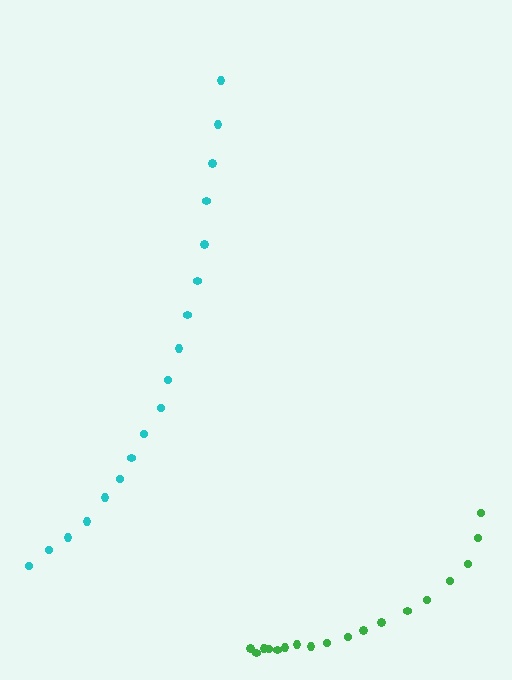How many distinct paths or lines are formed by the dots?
There are 2 distinct paths.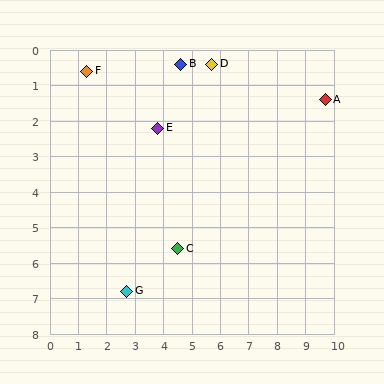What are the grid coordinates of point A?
Point A is at approximately (9.7, 1.4).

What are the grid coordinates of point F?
Point F is at approximately (1.3, 0.6).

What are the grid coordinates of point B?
Point B is at approximately (4.6, 0.4).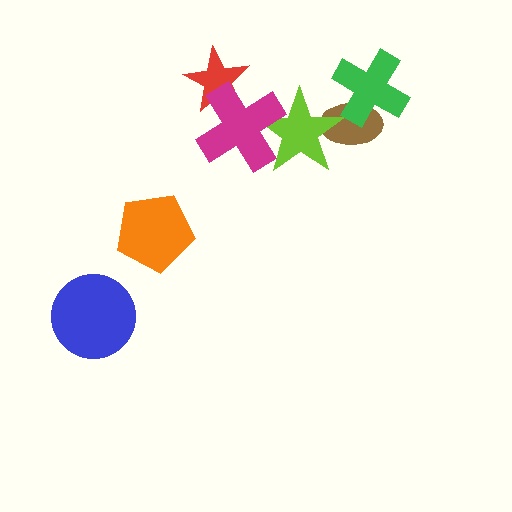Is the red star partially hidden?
Yes, it is partially covered by another shape.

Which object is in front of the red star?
The magenta cross is in front of the red star.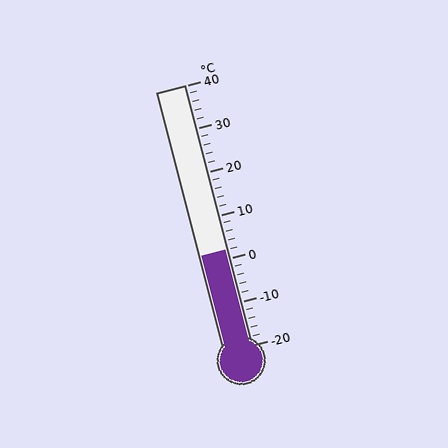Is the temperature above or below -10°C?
The temperature is above -10°C.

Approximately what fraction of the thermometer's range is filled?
The thermometer is filled to approximately 35% of its range.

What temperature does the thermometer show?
The thermometer shows approximately 2°C.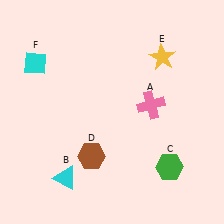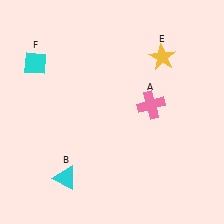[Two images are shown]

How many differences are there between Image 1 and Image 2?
There are 2 differences between the two images.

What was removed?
The green hexagon (C), the brown hexagon (D) were removed in Image 2.